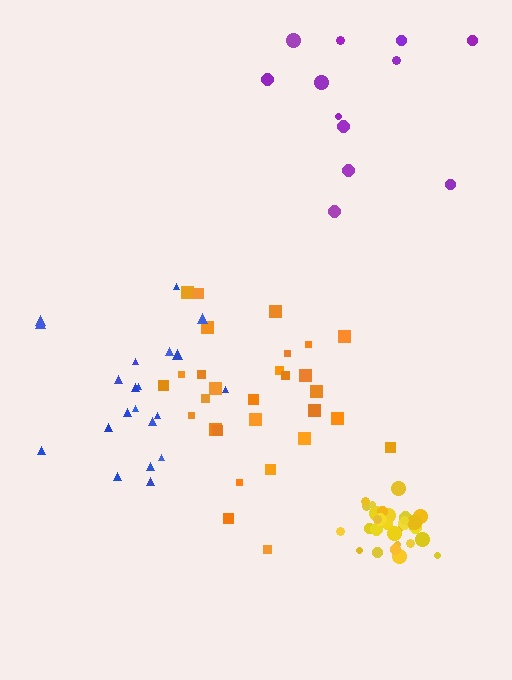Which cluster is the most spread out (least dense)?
Purple.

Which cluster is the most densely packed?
Yellow.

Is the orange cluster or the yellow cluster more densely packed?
Yellow.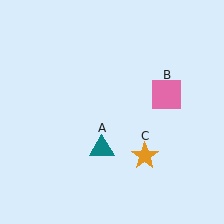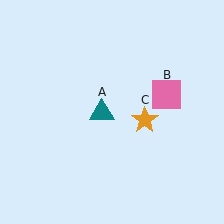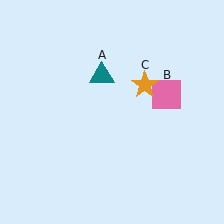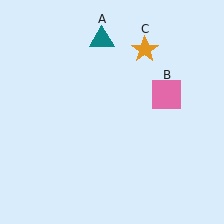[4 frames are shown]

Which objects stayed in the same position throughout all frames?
Pink square (object B) remained stationary.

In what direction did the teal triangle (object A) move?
The teal triangle (object A) moved up.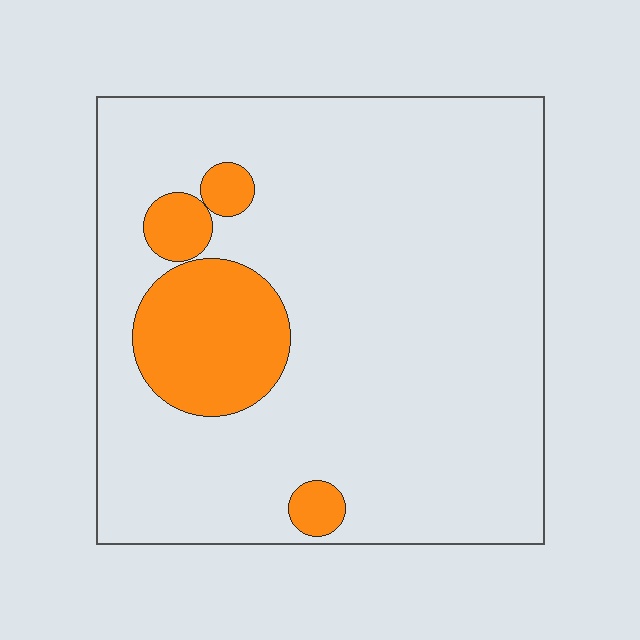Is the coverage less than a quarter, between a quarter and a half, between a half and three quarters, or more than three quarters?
Less than a quarter.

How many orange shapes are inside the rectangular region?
4.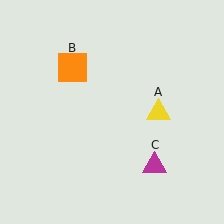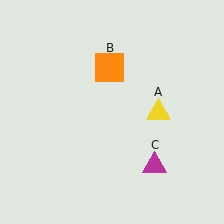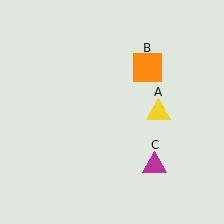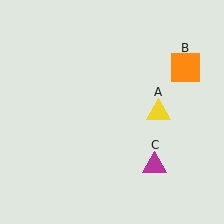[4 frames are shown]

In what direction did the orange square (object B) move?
The orange square (object B) moved right.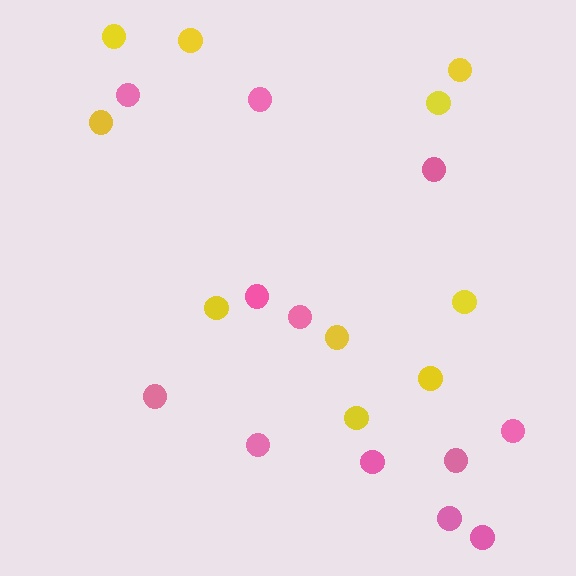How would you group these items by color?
There are 2 groups: one group of pink circles (12) and one group of yellow circles (10).